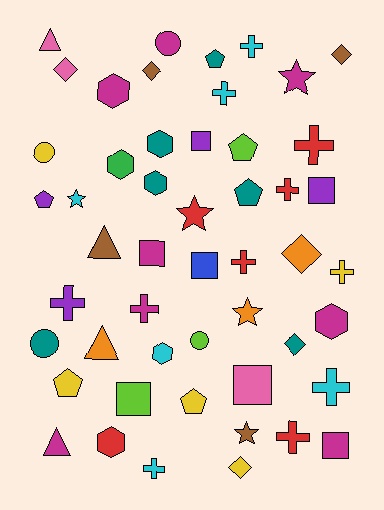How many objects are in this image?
There are 50 objects.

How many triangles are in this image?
There are 4 triangles.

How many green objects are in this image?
There is 1 green object.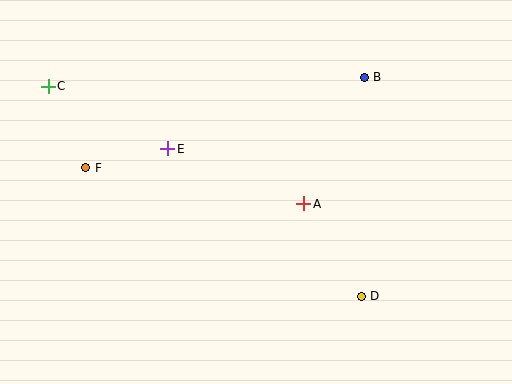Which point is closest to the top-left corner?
Point C is closest to the top-left corner.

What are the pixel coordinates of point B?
Point B is at (364, 77).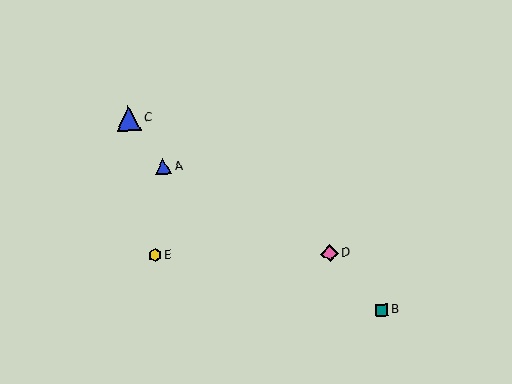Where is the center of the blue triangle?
The center of the blue triangle is at (129, 118).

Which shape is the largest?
The blue triangle (labeled C) is the largest.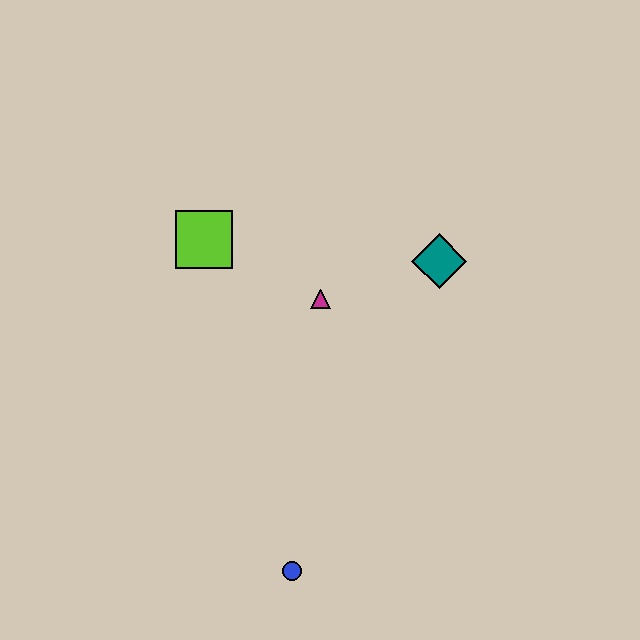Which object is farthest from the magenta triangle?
The blue circle is farthest from the magenta triangle.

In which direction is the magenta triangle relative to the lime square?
The magenta triangle is to the right of the lime square.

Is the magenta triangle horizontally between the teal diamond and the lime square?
Yes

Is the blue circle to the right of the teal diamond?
No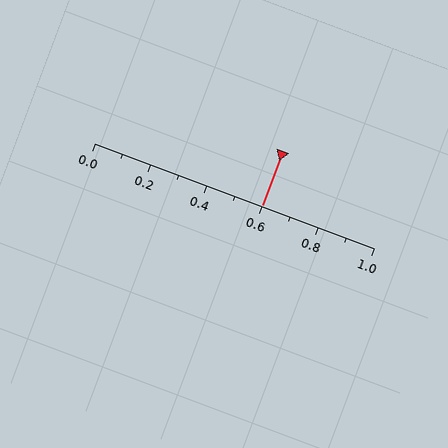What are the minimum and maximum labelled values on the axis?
The axis runs from 0.0 to 1.0.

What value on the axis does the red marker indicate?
The marker indicates approximately 0.6.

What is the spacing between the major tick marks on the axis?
The major ticks are spaced 0.2 apart.